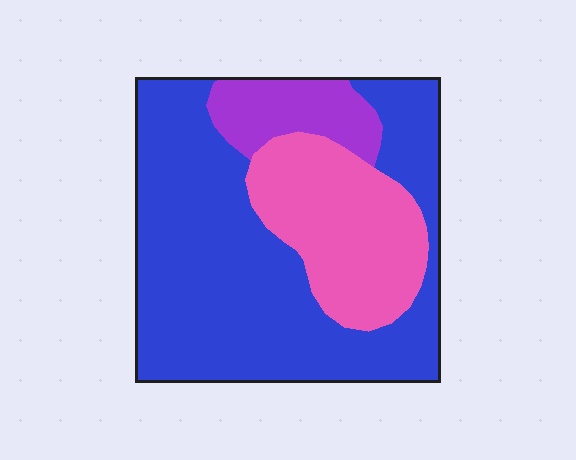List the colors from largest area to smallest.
From largest to smallest: blue, pink, purple.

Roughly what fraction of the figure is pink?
Pink covers around 25% of the figure.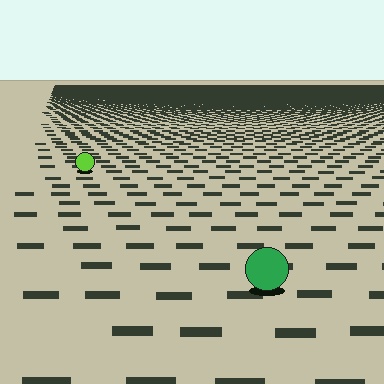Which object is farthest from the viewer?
The lime circle is farthest from the viewer. It appears smaller and the ground texture around it is denser.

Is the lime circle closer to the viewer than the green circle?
No. The green circle is closer — you can tell from the texture gradient: the ground texture is coarser near it.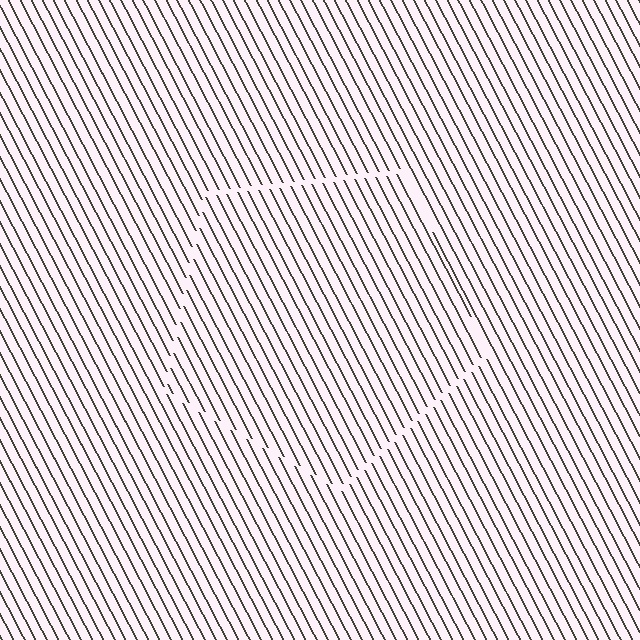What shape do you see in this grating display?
An illusory pentagon. The interior of the shape contains the same grating, shifted by half a period — the contour is defined by the phase discontinuity where line-ends from the inner and outer gratings abut.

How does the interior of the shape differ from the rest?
The interior of the shape contains the same grating, shifted by half a period — the contour is defined by the phase discontinuity where line-ends from the inner and outer gratings abut.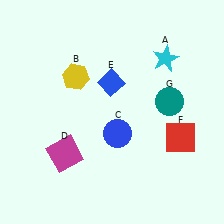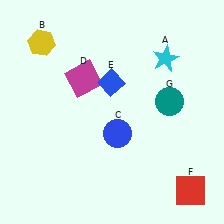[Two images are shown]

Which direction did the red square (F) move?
The red square (F) moved down.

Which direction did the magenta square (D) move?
The magenta square (D) moved up.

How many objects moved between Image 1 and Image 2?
3 objects moved between the two images.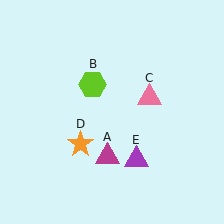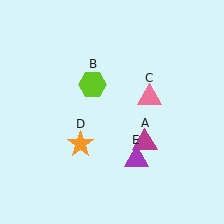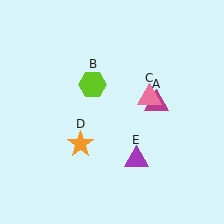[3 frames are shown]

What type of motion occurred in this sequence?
The magenta triangle (object A) rotated counterclockwise around the center of the scene.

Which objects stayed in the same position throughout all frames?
Lime hexagon (object B) and pink triangle (object C) and orange star (object D) and purple triangle (object E) remained stationary.